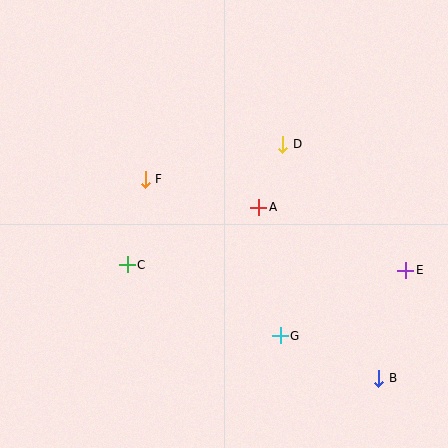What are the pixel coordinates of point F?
Point F is at (145, 179).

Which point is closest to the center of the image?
Point A at (259, 207) is closest to the center.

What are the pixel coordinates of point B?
Point B is at (379, 378).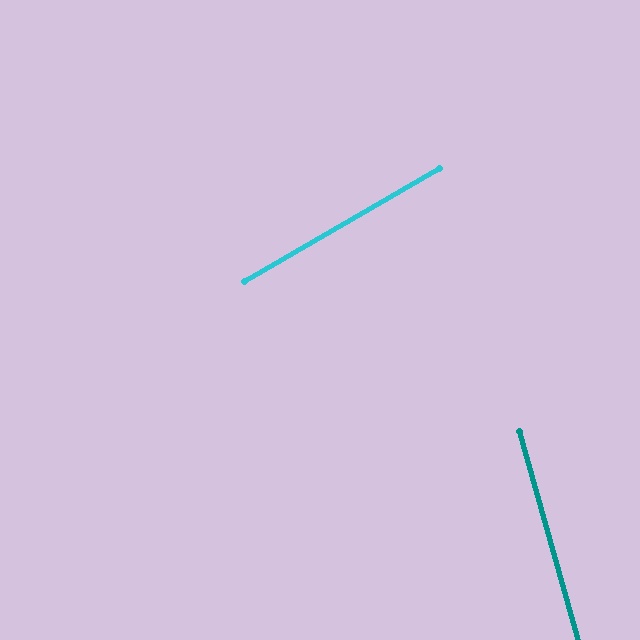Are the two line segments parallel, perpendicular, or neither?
Neither parallel nor perpendicular — they differ by about 76°.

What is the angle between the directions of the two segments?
Approximately 76 degrees.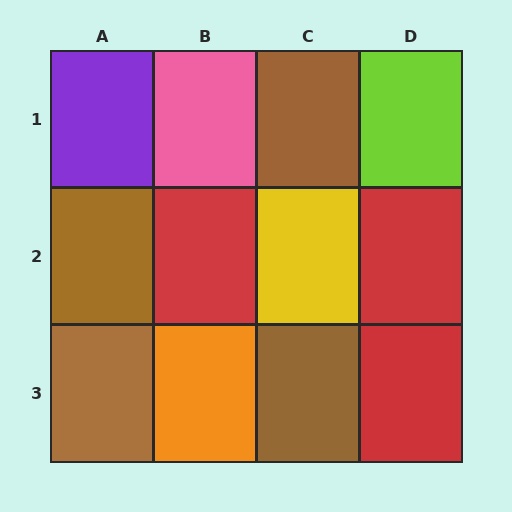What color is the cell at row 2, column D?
Red.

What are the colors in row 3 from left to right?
Brown, orange, brown, red.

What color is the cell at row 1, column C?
Brown.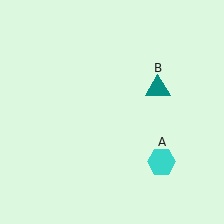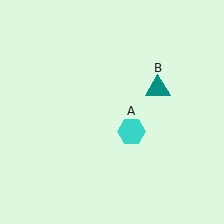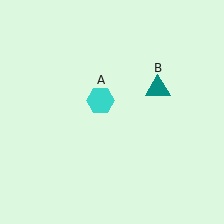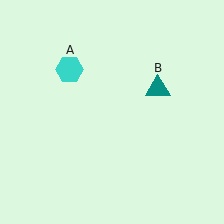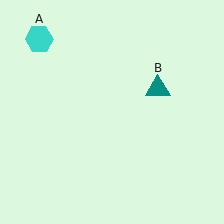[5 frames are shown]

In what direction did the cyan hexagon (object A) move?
The cyan hexagon (object A) moved up and to the left.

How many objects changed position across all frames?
1 object changed position: cyan hexagon (object A).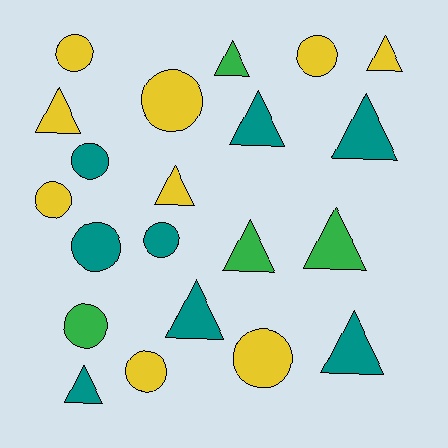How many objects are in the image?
There are 21 objects.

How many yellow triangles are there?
There are 3 yellow triangles.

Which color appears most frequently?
Yellow, with 9 objects.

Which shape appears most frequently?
Triangle, with 11 objects.